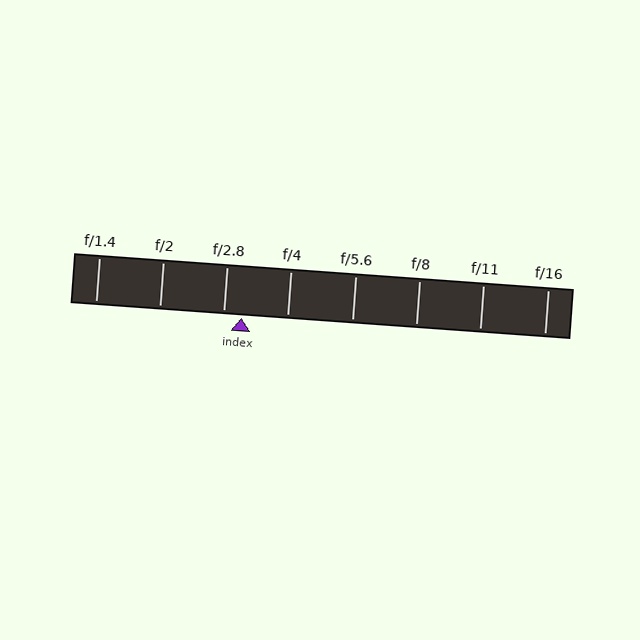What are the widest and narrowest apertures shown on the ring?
The widest aperture shown is f/1.4 and the narrowest is f/16.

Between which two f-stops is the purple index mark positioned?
The index mark is between f/2.8 and f/4.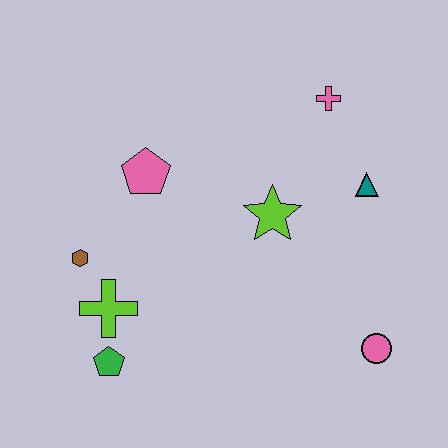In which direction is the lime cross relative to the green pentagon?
The lime cross is above the green pentagon.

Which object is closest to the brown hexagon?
The lime cross is closest to the brown hexagon.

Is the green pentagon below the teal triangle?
Yes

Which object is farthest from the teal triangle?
The green pentagon is farthest from the teal triangle.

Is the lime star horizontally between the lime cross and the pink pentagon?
No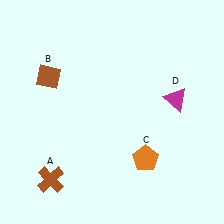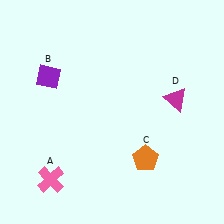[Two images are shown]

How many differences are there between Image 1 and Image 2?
There are 2 differences between the two images.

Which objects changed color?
A changed from brown to pink. B changed from brown to purple.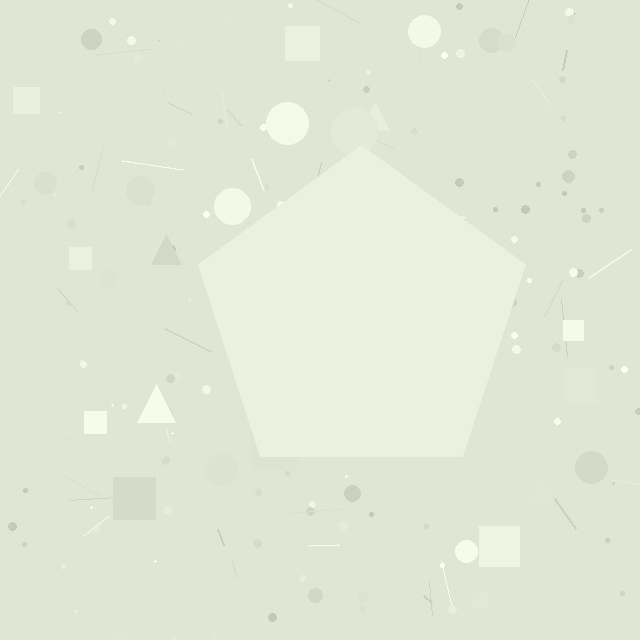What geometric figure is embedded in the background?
A pentagon is embedded in the background.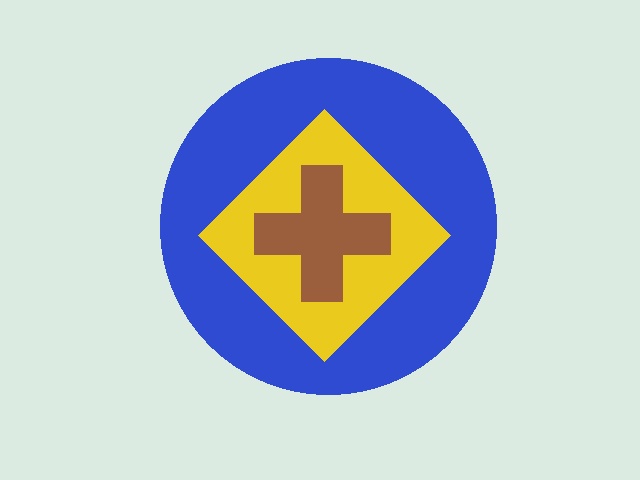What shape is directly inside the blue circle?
The yellow diamond.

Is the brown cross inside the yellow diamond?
Yes.